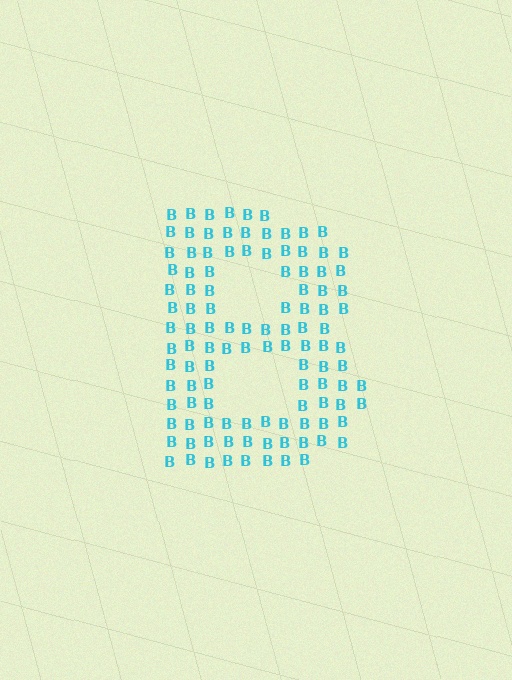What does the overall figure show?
The overall figure shows the letter B.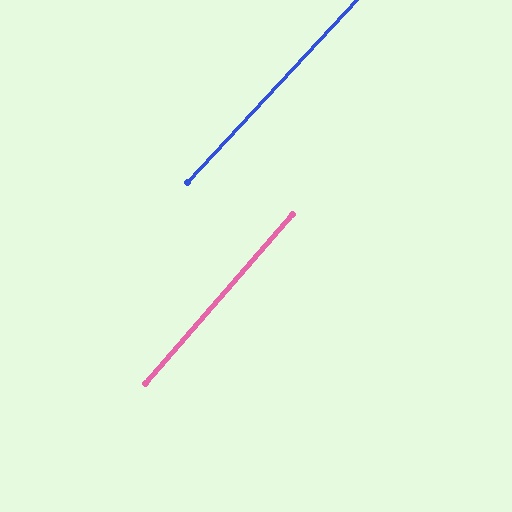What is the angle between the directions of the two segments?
Approximately 2 degrees.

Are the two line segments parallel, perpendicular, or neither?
Parallel — their directions differ by only 1.8°.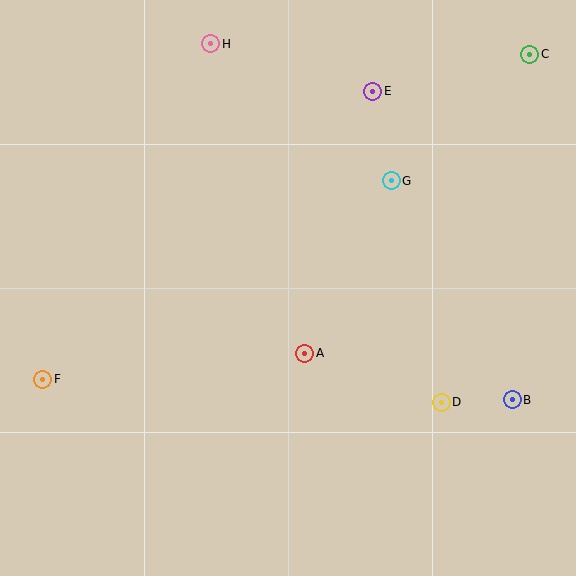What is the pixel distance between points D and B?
The distance between D and B is 71 pixels.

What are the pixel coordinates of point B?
Point B is at (512, 400).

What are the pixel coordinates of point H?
Point H is at (211, 44).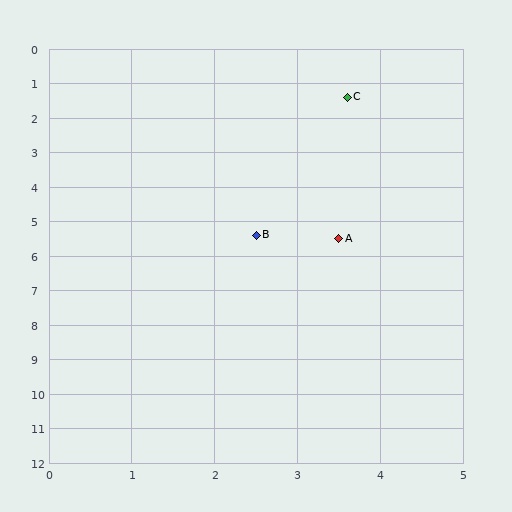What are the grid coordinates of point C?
Point C is at approximately (3.6, 1.4).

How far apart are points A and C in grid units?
Points A and C are about 4.1 grid units apart.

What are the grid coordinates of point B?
Point B is at approximately (2.5, 5.4).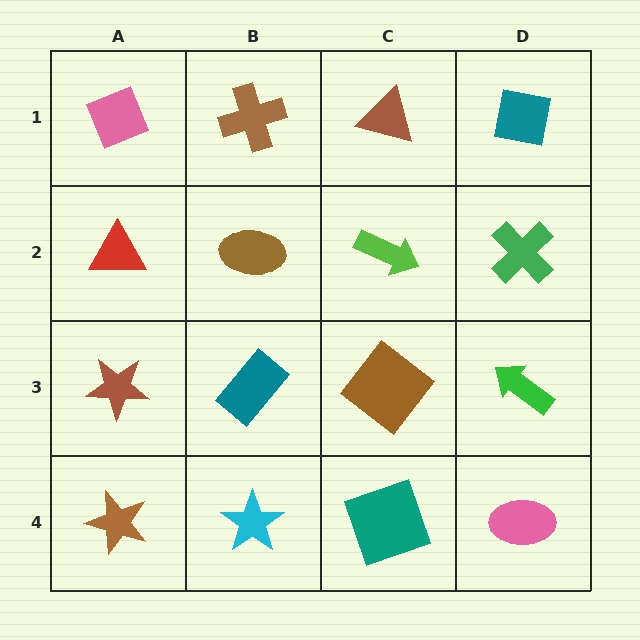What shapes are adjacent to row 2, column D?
A teal square (row 1, column D), a green arrow (row 3, column D), a lime arrow (row 2, column C).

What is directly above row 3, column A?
A red triangle.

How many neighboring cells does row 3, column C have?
4.